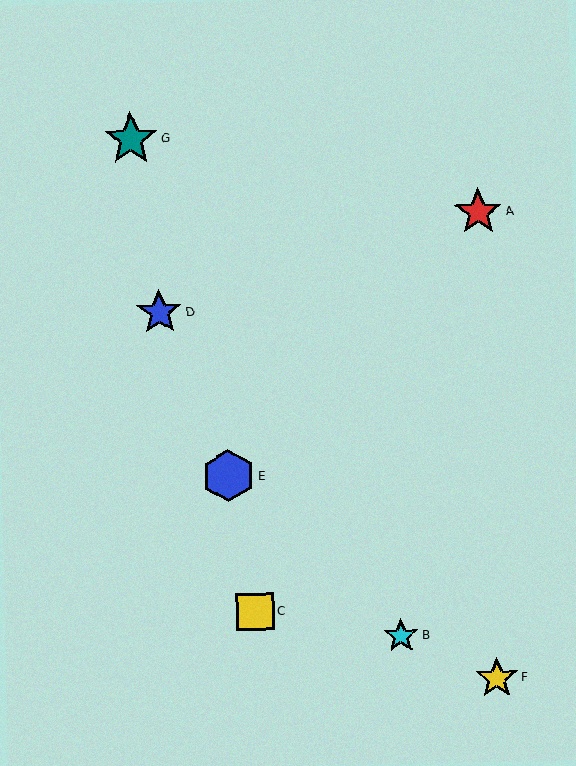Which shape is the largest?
The teal star (labeled G) is the largest.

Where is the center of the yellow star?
The center of the yellow star is at (497, 678).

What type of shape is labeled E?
Shape E is a blue hexagon.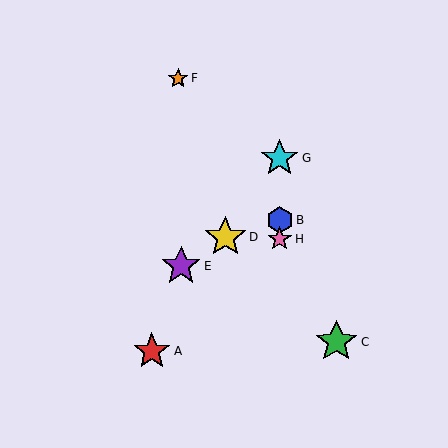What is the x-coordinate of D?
Object D is at x≈225.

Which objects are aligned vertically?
Objects B, G, H are aligned vertically.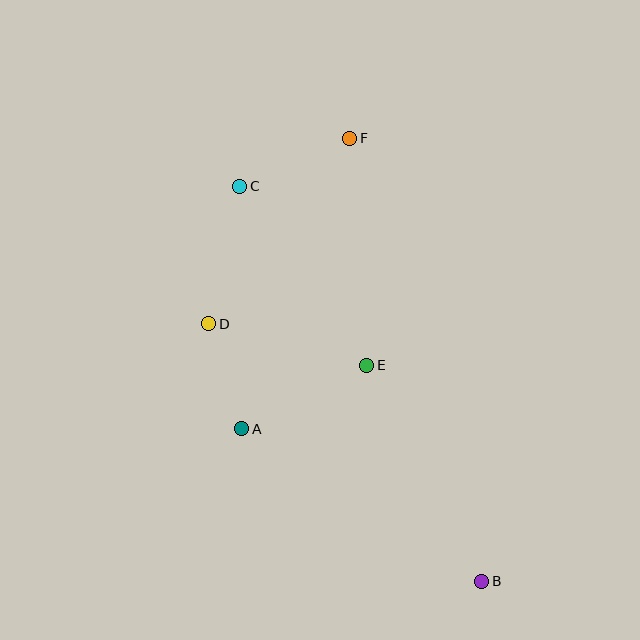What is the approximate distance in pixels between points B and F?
The distance between B and F is approximately 462 pixels.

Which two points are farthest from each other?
Points B and C are farthest from each other.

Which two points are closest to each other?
Points A and D are closest to each other.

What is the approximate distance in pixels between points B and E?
The distance between B and E is approximately 245 pixels.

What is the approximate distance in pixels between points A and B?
The distance between A and B is approximately 285 pixels.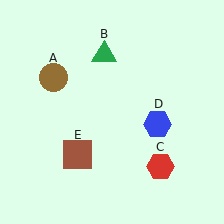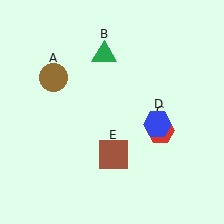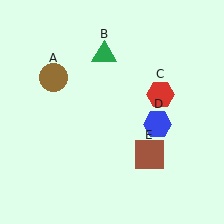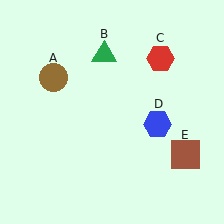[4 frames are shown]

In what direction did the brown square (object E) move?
The brown square (object E) moved right.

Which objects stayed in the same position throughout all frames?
Brown circle (object A) and green triangle (object B) and blue hexagon (object D) remained stationary.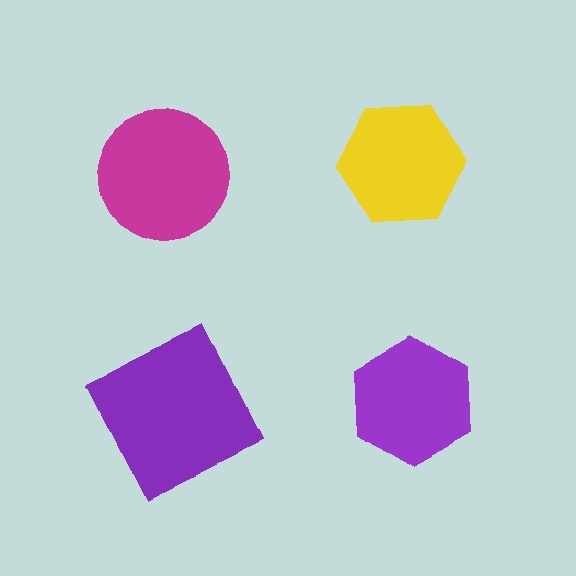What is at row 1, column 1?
A magenta circle.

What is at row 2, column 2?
A purple hexagon.